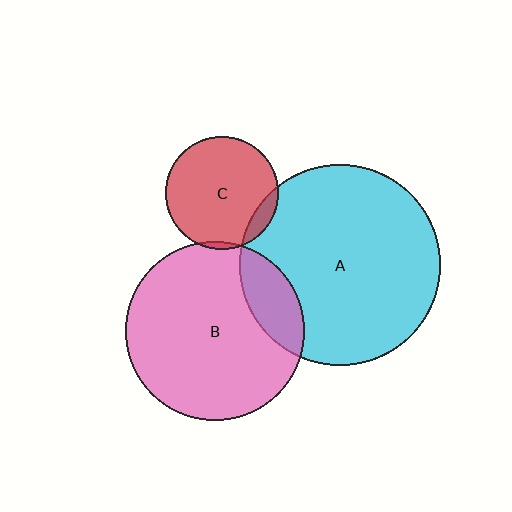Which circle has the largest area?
Circle A (cyan).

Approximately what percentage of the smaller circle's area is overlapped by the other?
Approximately 10%.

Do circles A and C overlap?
Yes.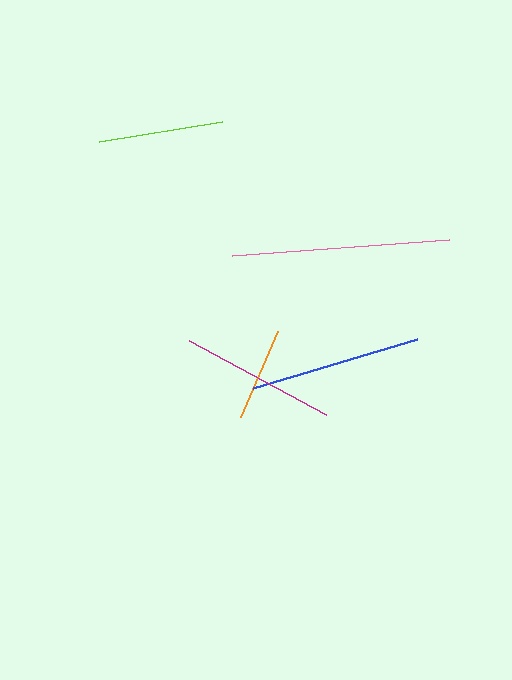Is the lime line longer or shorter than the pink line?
The pink line is longer than the lime line.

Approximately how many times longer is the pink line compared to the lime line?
The pink line is approximately 1.8 times the length of the lime line.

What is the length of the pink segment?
The pink segment is approximately 218 pixels long.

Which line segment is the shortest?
The orange line is the shortest at approximately 94 pixels.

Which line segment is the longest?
The pink line is the longest at approximately 218 pixels.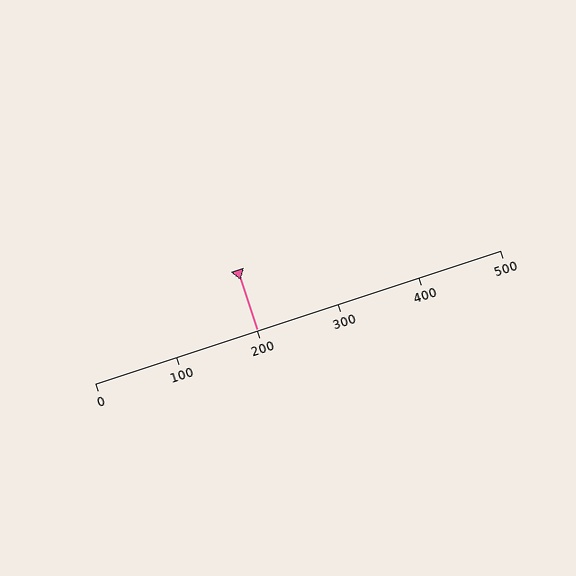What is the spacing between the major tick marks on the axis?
The major ticks are spaced 100 apart.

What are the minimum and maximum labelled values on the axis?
The axis runs from 0 to 500.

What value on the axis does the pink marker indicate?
The marker indicates approximately 200.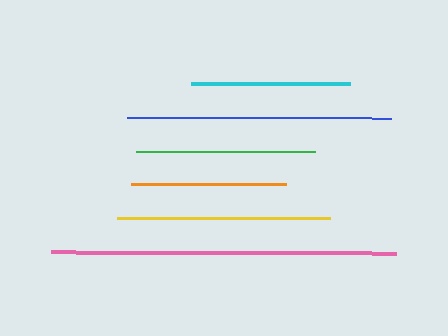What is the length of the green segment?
The green segment is approximately 179 pixels long.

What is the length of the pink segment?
The pink segment is approximately 345 pixels long.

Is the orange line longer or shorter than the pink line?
The pink line is longer than the orange line.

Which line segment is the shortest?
The orange line is the shortest at approximately 156 pixels.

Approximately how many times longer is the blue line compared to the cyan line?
The blue line is approximately 1.7 times the length of the cyan line.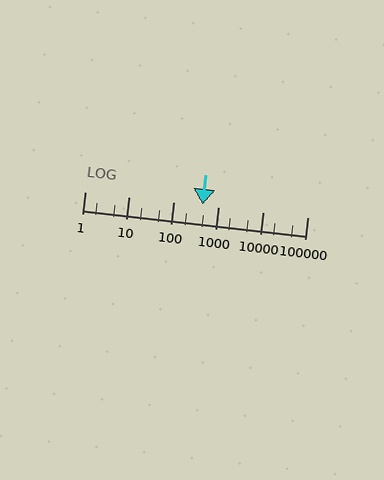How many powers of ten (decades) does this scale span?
The scale spans 5 decades, from 1 to 100000.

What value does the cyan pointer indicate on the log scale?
The pointer indicates approximately 450.